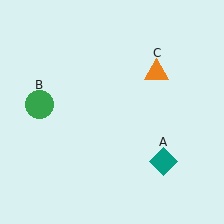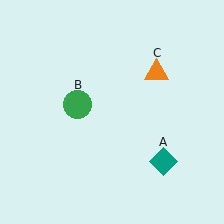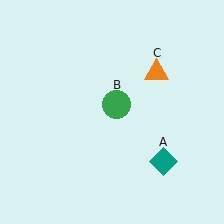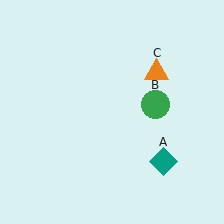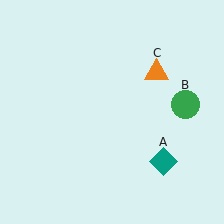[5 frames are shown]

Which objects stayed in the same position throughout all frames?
Teal diamond (object A) and orange triangle (object C) remained stationary.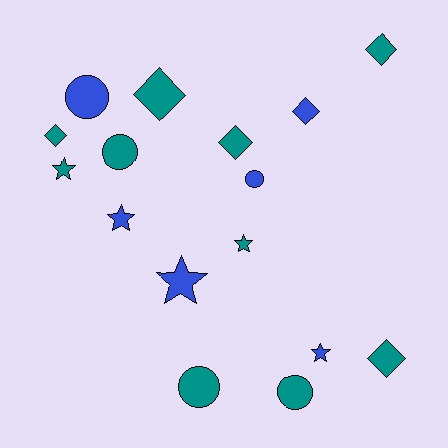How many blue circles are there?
There are 2 blue circles.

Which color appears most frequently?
Teal, with 10 objects.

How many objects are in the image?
There are 16 objects.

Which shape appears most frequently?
Diamond, with 6 objects.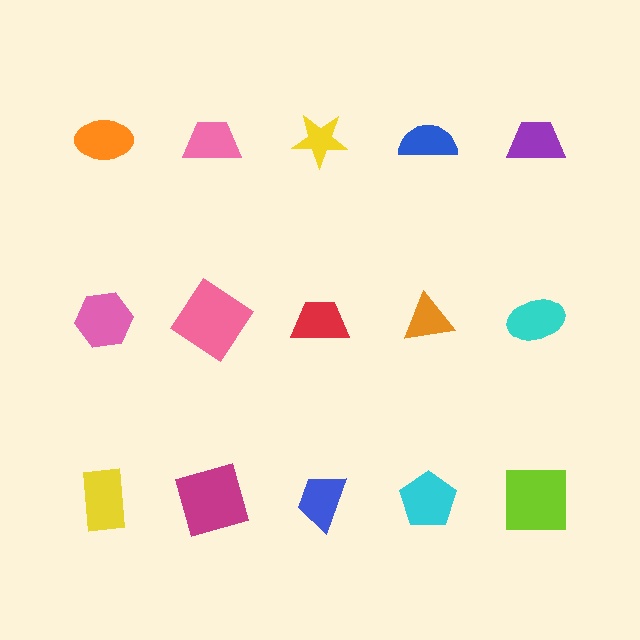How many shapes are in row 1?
5 shapes.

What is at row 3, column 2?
A magenta square.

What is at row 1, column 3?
A yellow star.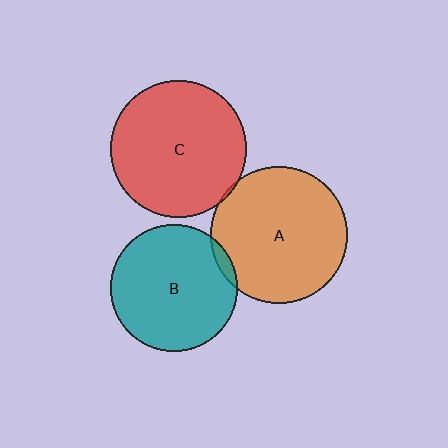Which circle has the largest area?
Circle A (orange).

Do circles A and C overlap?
Yes.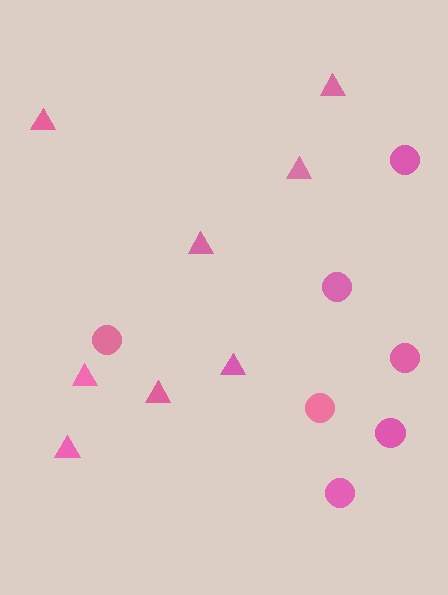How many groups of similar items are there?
There are 2 groups: one group of triangles (8) and one group of circles (7).